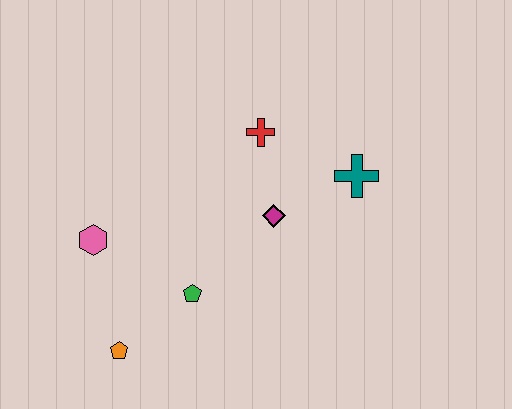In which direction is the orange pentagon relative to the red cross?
The orange pentagon is below the red cross.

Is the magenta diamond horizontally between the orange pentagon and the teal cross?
Yes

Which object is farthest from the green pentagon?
The teal cross is farthest from the green pentagon.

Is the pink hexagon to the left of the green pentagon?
Yes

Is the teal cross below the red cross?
Yes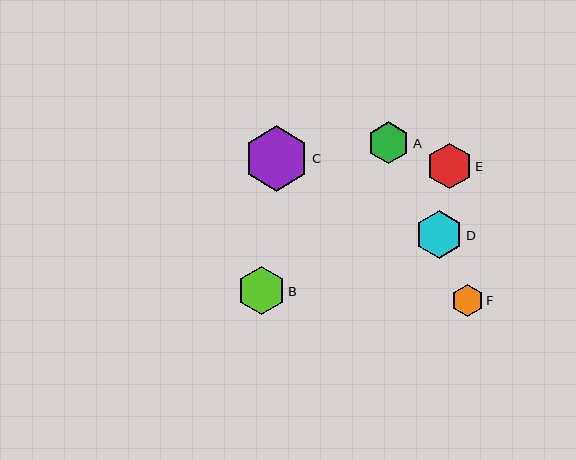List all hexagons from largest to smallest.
From largest to smallest: C, D, B, E, A, F.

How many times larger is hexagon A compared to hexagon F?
Hexagon A is approximately 1.3 times the size of hexagon F.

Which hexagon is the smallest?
Hexagon F is the smallest with a size of approximately 32 pixels.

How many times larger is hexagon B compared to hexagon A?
Hexagon B is approximately 1.2 times the size of hexagon A.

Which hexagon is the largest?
Hexagon C is the largest with a size of approximately 65 pixels.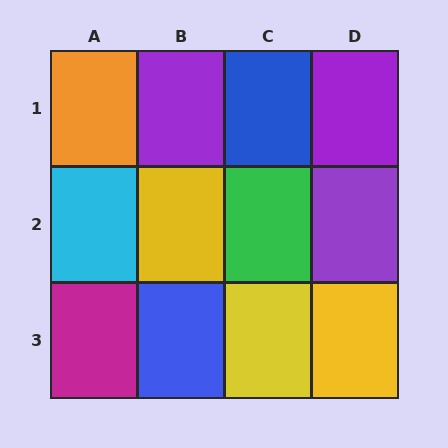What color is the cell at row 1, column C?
Blue.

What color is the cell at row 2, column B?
Yellow.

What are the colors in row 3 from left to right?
Magenta, blue, yellow, yellow.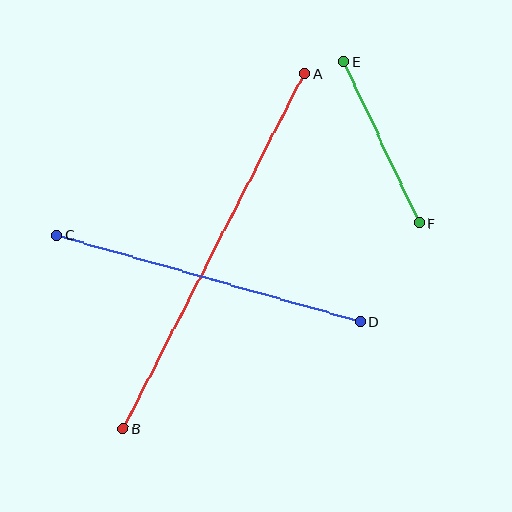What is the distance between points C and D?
The distance is approximately 315 pixels.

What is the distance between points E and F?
The distance is approximately 178 pixels.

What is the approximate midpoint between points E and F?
The midpoint is at approximately (381, 142) pixels.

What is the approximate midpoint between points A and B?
The midpoint is at approximately (214, 251) pixels.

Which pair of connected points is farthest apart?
Points A and B are farthest apart.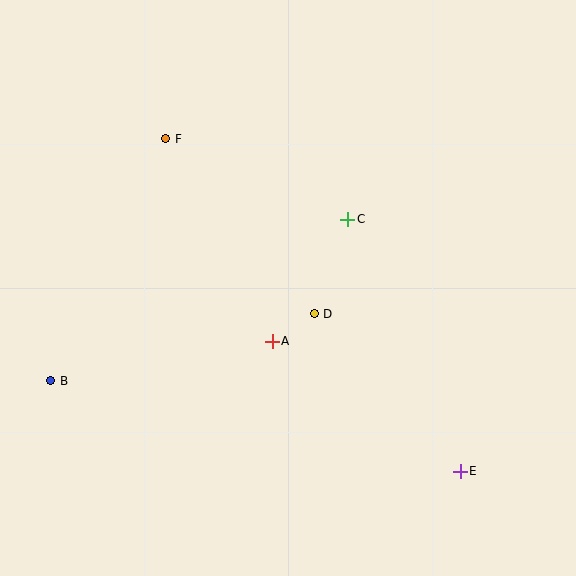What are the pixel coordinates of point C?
Point C is at (348, 219).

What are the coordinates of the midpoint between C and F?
The midpoint between C and F is at (257, 179).